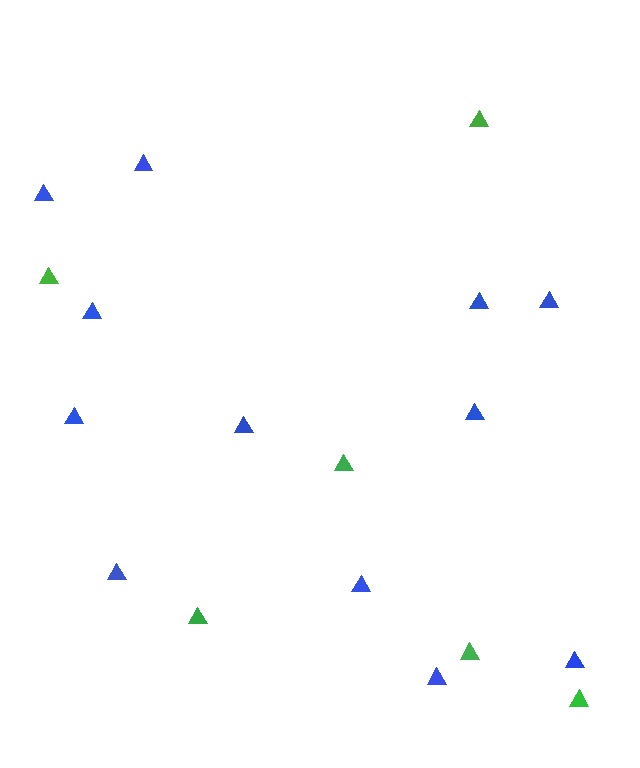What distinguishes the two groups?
There are 2 groups: one group of blue triangles (12) and one group of green triangles (6).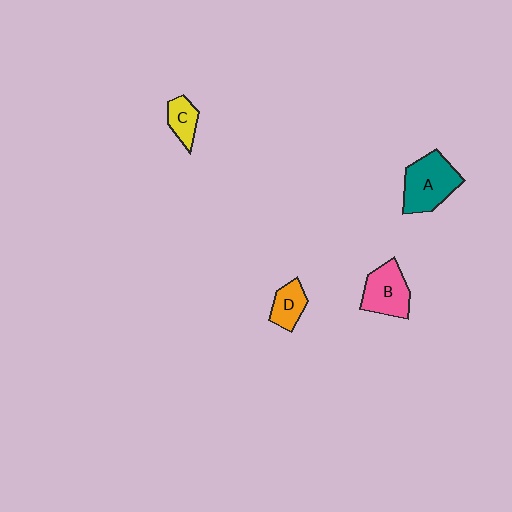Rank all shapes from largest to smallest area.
From largest to smallest: A (teal), B (pink), D (orange), C (yellow).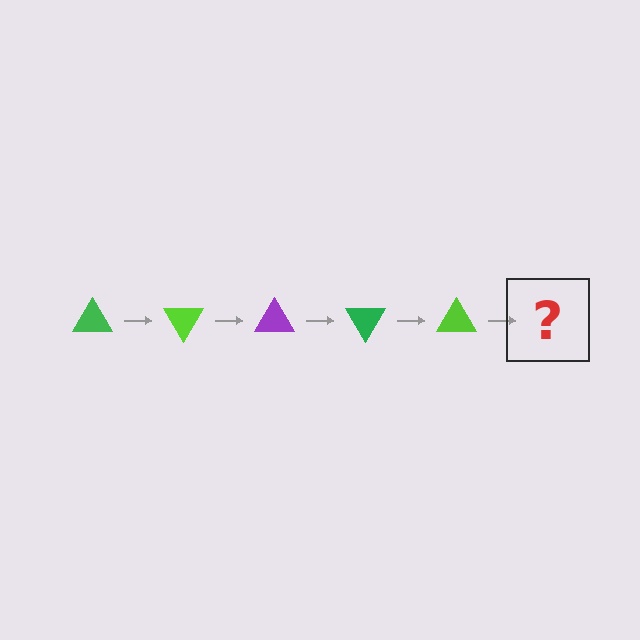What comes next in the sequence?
The next element should be a purple triangle, rotated 300 degrees from the start.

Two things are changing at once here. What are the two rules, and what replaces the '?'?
The two rules are that it rotates 60 degrees each step and the color cycles through green, lime, and purple. The '?' should be a purple triangle, rotated 300 degrees from the start.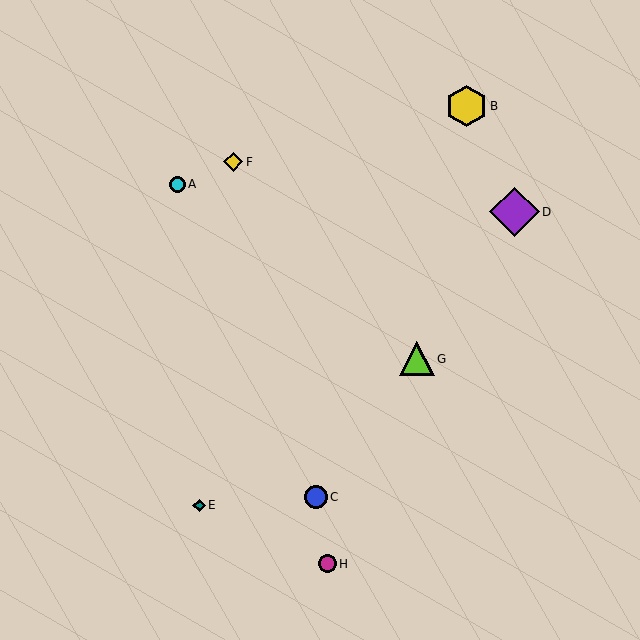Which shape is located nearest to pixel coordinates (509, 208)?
The purple diamond (labeled D) at (514, 212) is nearest to that location.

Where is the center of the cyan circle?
The center of the cyan circle is at (177, 184).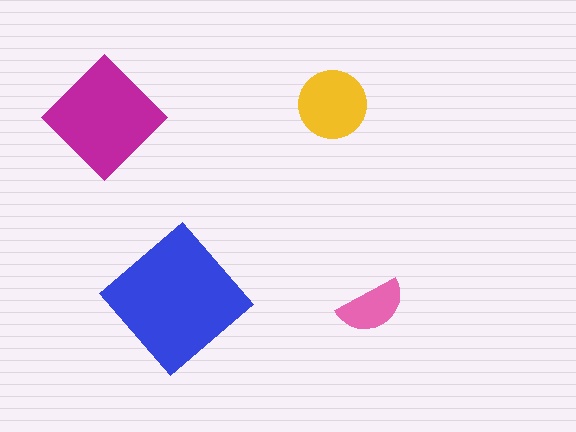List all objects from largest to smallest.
The blue diamond, the magenta diamond, the yellow circle, the pink semicircle.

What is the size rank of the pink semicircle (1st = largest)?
4th.